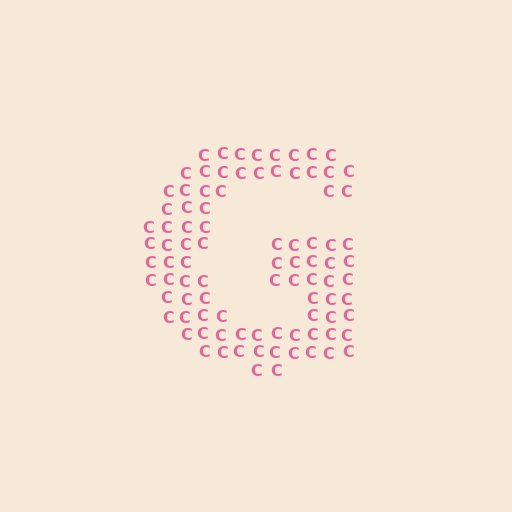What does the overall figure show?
The overall figure shows the letter G.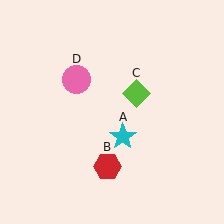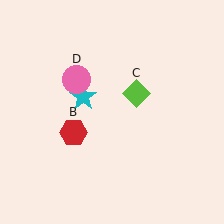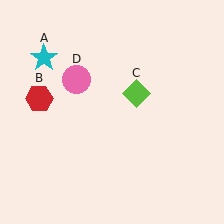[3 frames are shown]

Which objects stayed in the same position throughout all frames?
Lime diamond (object C) and pink circle (object D) remained stationary.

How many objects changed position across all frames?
2 objects changed position: cyan star (object A), red hexagon (object B).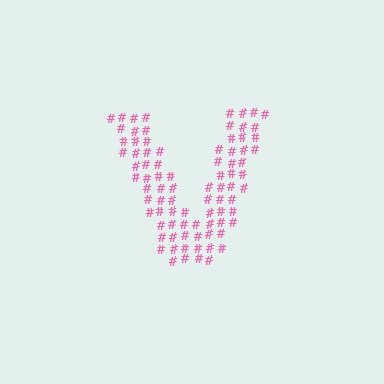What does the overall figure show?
The overall figure shows the letter V.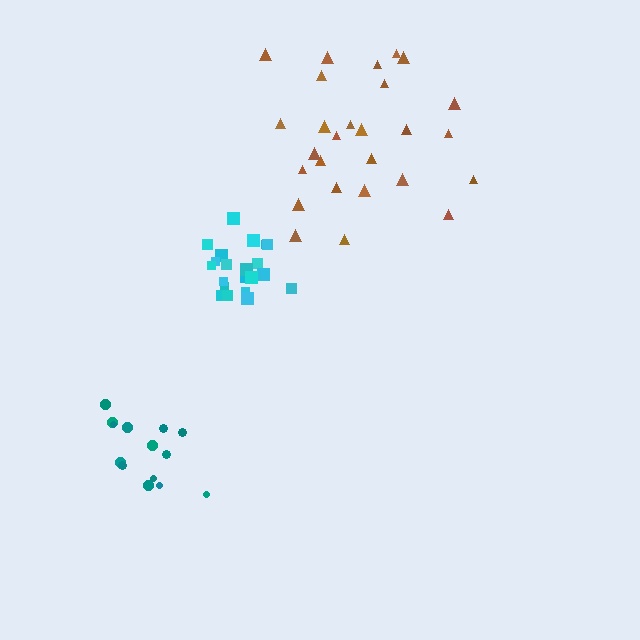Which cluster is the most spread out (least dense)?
Brown.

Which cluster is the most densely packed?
Cyan.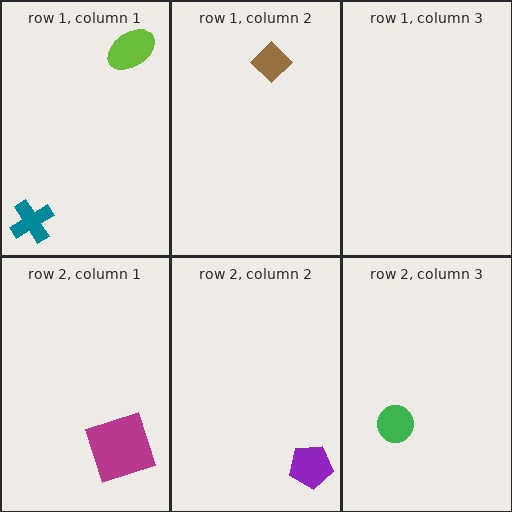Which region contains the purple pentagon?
The row 2, column 2 region.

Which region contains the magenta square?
The row 2, column 1 region.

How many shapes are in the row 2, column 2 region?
1.